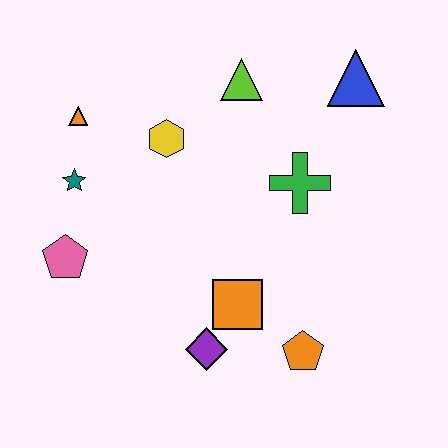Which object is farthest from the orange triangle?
The orange pentagon is farthest from the orange triangle.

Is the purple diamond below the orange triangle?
Yes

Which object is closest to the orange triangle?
The teal star is closest to the orange triangle.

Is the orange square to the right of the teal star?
Yes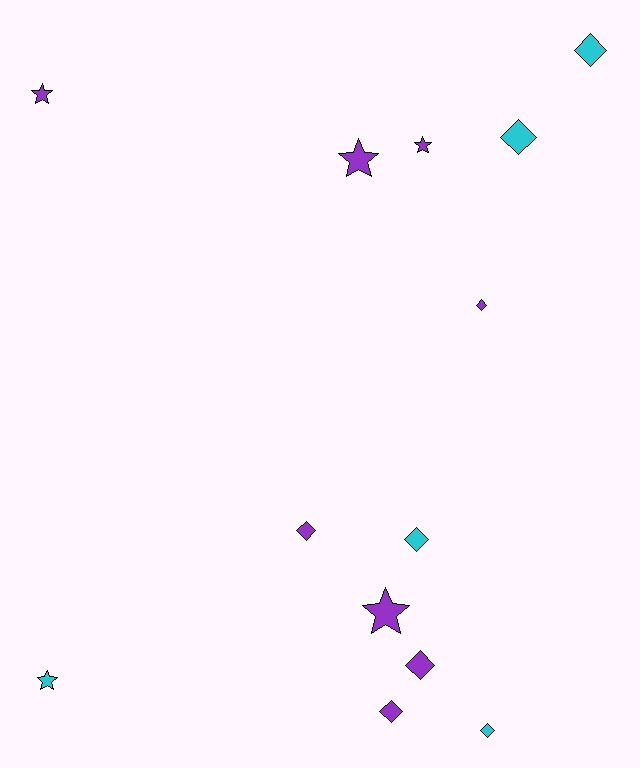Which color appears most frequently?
Purple, with 8 objects.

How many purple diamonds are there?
There are 4 purple diamonds.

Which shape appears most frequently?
Diamond, with 8 objects.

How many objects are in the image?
There are 13 objects.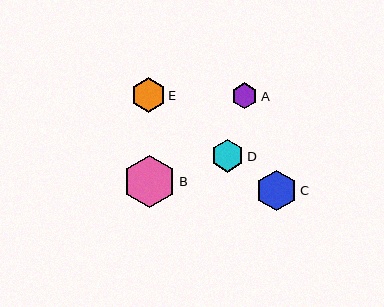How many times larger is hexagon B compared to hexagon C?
Hexagon B is approximately 1.3 times the size of hexagon C.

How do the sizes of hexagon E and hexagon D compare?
Hexagon E and hexagon D are approximately the same size.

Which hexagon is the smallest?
Hexagon A is the smallest with a size of approximately 26 pixels.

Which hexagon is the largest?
Hexagon B is the largest with a size of approximately 52 pixels.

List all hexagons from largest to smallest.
From largest to smallest: B, C, E, D, A.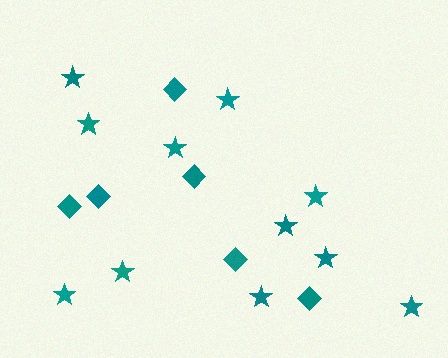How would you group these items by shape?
There are 2 groups: one group of stars (11) and one group of diamonds (6).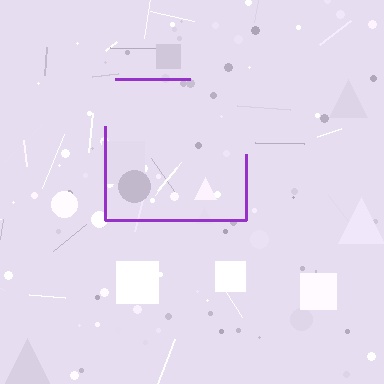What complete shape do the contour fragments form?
The contour fragments form a square.